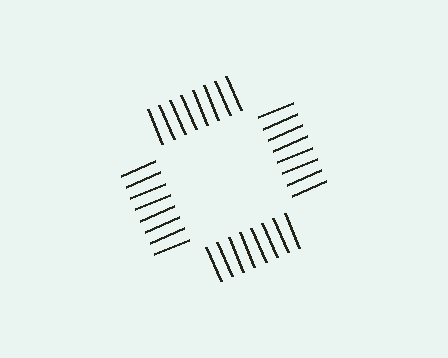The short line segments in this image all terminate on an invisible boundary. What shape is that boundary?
An illusory square — the line segments terminate on its edges but no continuous stroke is drawn.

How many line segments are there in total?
32 — 8 along each of the 4 edges.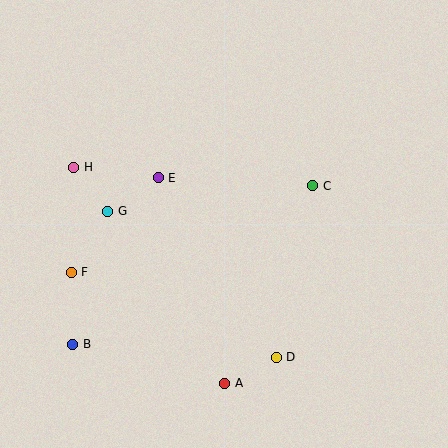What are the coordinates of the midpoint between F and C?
The midpoint between F and C is at (192, 229).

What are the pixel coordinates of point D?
Point D is at (276, 357).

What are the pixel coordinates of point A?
Point A is at (225, 383).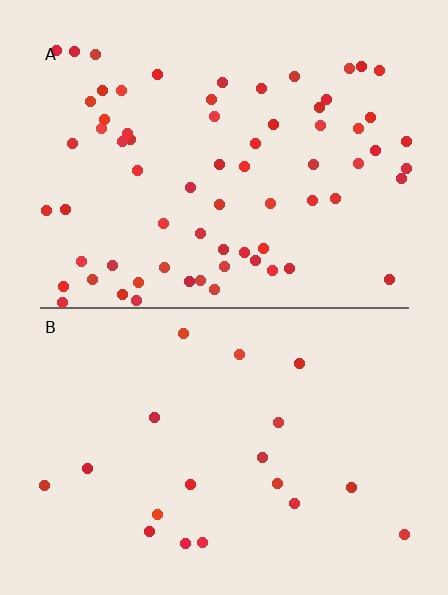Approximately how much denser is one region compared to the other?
Approximately 3.6× — region A over region B.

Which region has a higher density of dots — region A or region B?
A (the top).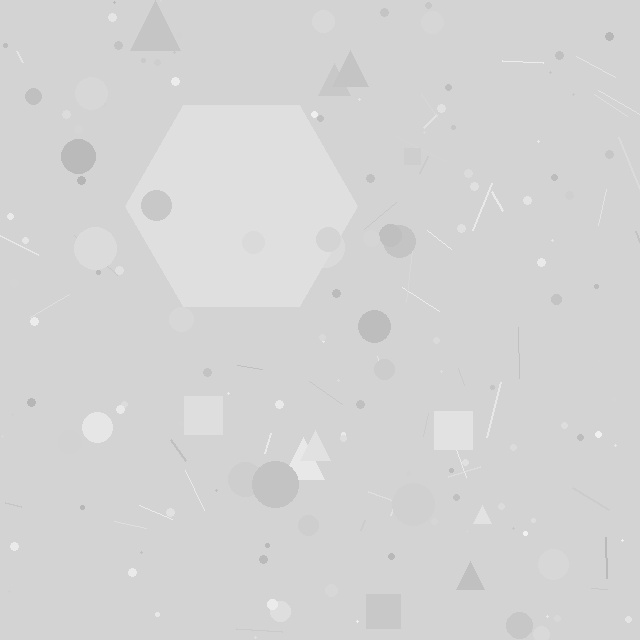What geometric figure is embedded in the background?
A hexagon is embedded in the background.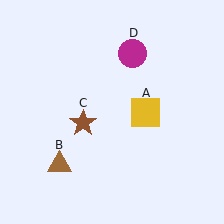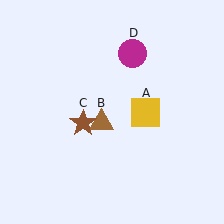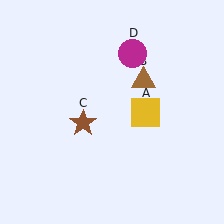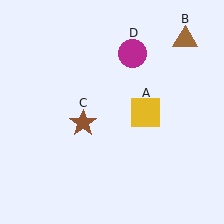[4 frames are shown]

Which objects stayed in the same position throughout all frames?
Yellow square (object A) and brown star (object C) and magenta circle (object D) remained stationary.